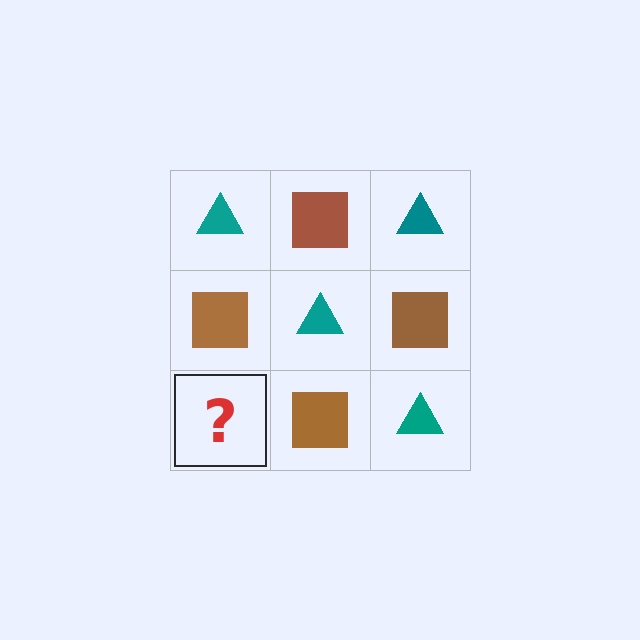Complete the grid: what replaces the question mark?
The question mark should be replaced with a teal triangle.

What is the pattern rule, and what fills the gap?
The rule is that it alternates teal triangle and brown square in a checkerboard pattern. The gap should be filled with a teal triangle.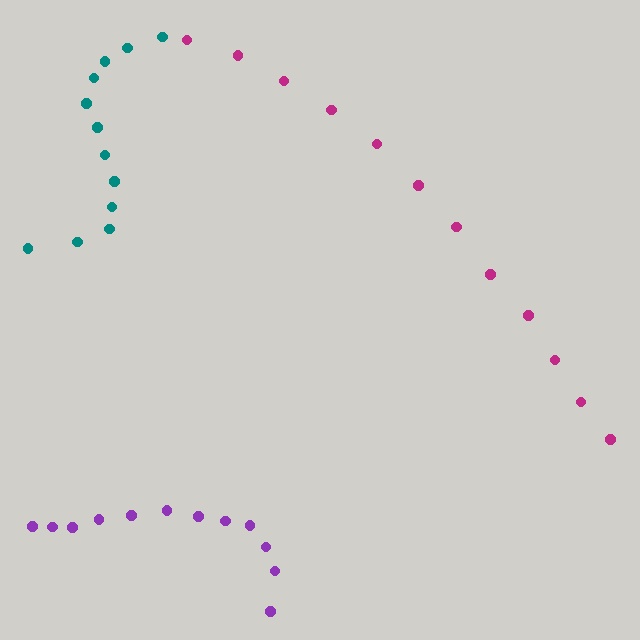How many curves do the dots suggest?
There are 3 distinct paths.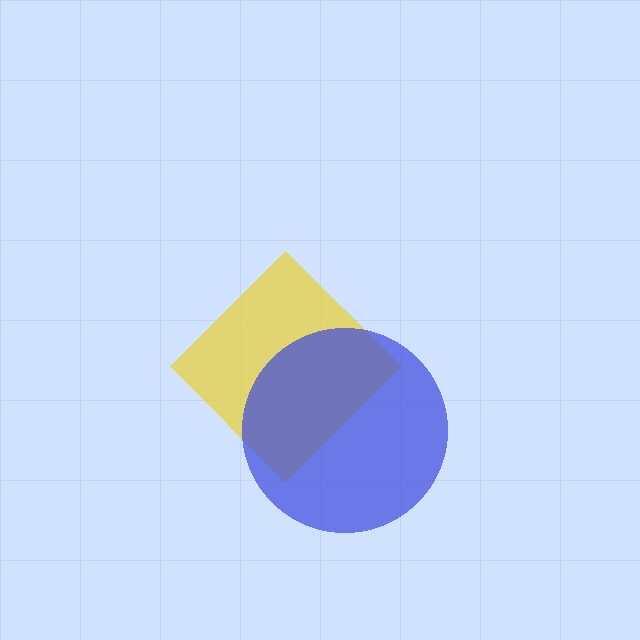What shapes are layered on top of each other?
The layered shapes are: a yellow diamond, a blue circle.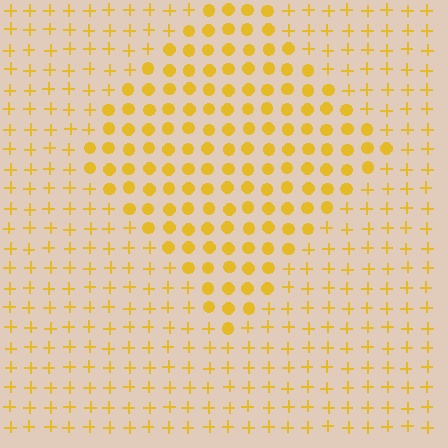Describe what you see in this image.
The image is filled with small yellow elements arranged in a uniform grid. A diamond-shaped region contains circles, while the surrounding area contains plus signs. The boundary is defined purely by the change in element shape.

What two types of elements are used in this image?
The image uses circles inside the diamond region and plus signs outside it.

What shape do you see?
I see a diamond.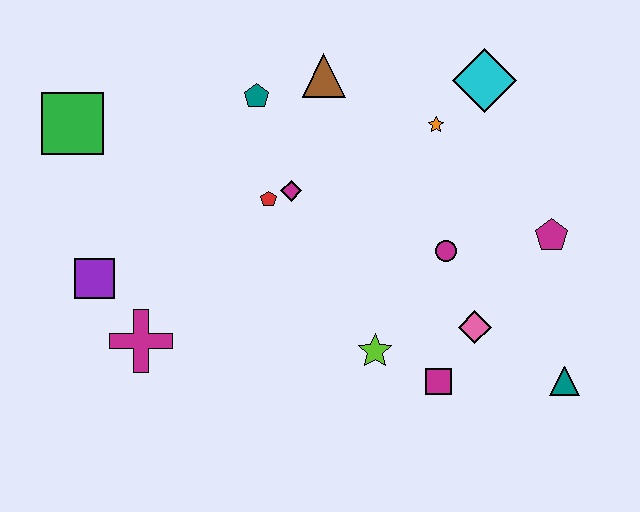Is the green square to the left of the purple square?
Yes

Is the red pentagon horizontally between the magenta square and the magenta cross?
Yes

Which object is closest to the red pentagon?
The magenta diamond is closest to the red pentagon.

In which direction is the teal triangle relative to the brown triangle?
The teal triangle is below the brown triangle.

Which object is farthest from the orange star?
The purple square is farthest from the orange star.